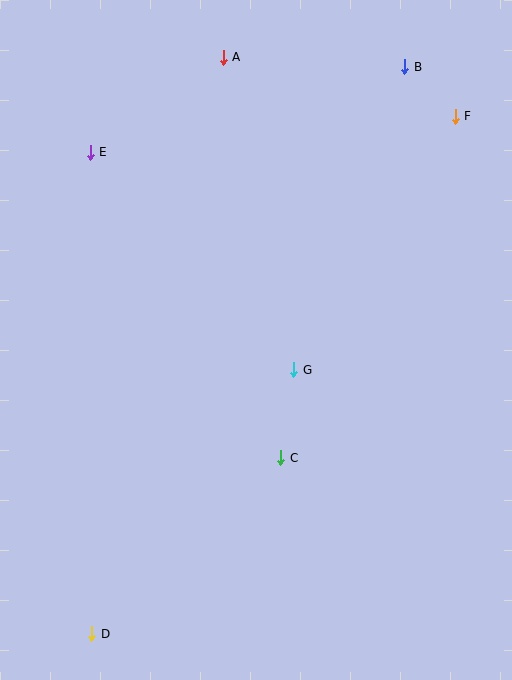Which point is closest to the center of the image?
Point G at (294, 370) is closest to the center.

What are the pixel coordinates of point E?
Point E is at (90, 152).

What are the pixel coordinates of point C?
Point C is at (281, 458).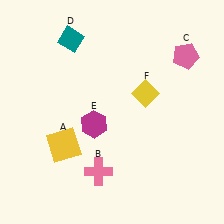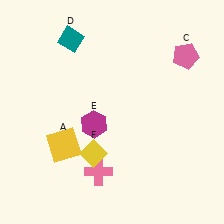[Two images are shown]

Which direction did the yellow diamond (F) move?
The yellow diamond (F) moved down.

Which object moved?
The yellow diamond (F) moved down.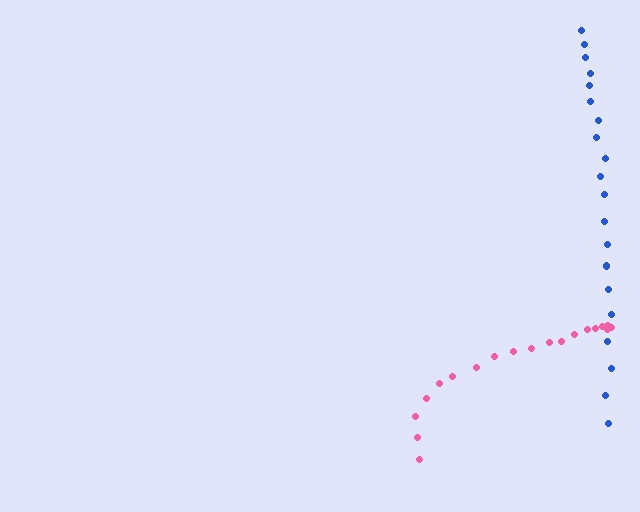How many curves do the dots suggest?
There are 2 distinct paths.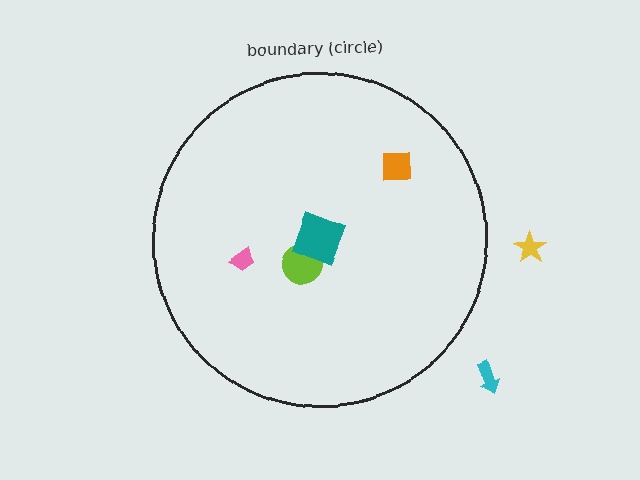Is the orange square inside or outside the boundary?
Inside.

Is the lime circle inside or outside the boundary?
Inside.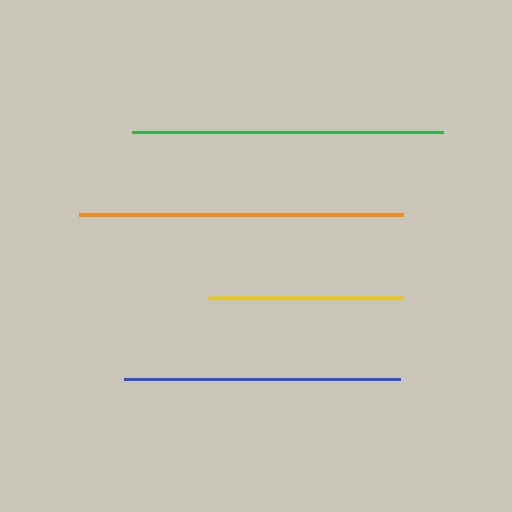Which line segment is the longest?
The orange line is the longest at approximately 324 pixels.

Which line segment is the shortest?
The yellow line is the shortest at approximately 194 pixels.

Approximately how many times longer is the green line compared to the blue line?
The green line is approximately 1.1 times the length of the blue line.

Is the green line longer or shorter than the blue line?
The green line is longer than the blue line.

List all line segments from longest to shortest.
From longest to shortest: orange, green, blue, yellow.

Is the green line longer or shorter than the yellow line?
The green line is longer than the yellow line.